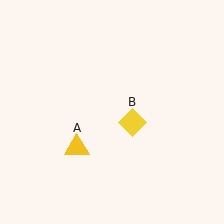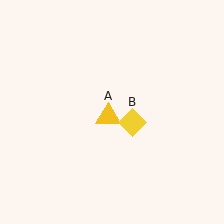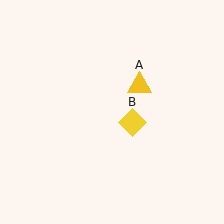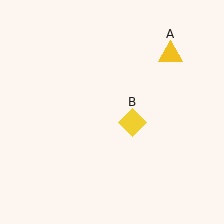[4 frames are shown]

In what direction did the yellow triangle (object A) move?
The yellow triangle (object A) moved up and to the right.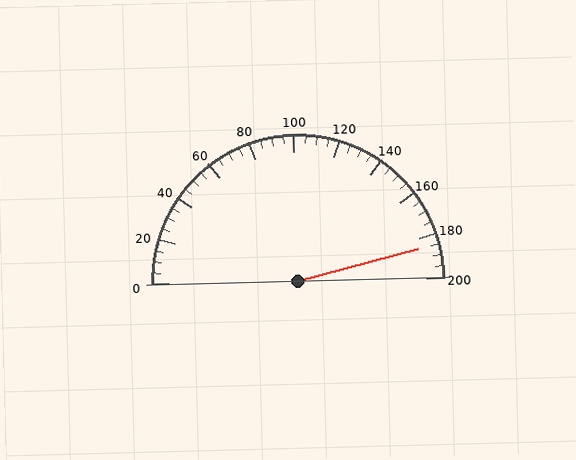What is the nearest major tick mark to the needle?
The nearest major tick mark is 180.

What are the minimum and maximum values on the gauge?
The gauge ranges from 0 to 200.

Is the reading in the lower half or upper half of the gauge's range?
The reading is in the upper half of the range (0 to 200).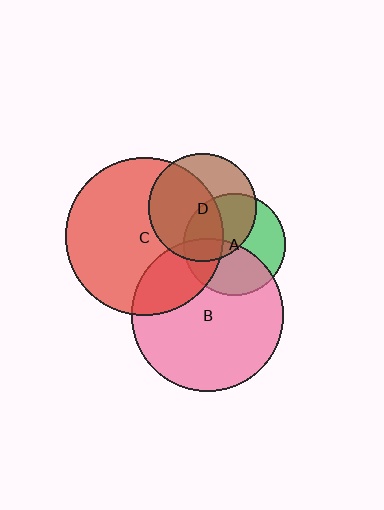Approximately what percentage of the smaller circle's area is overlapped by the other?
Approximately 25%.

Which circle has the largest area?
Circle C (red).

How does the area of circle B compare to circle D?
Approximately 2.0 times.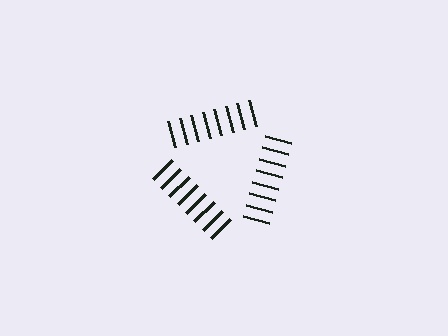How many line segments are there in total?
24 — 8 along each of the 3 edges.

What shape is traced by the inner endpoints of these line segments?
An illusory triangle — the line segments terminate on its edges but no continuous stroke is drawn.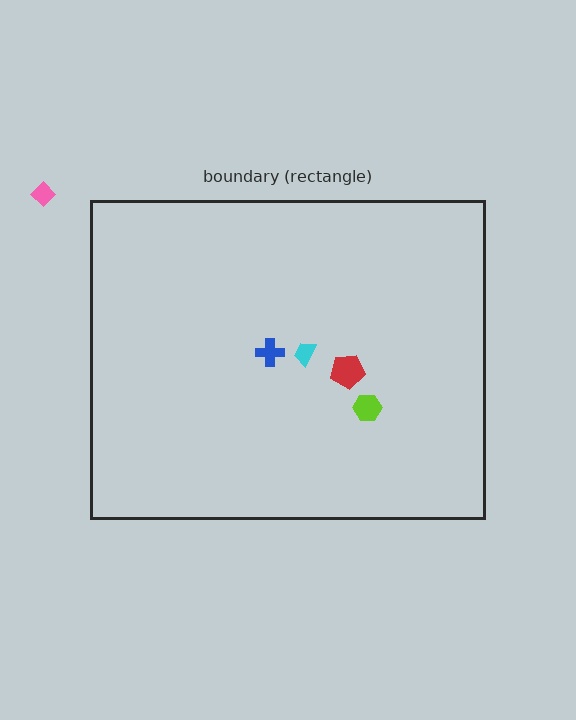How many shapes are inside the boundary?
4 inside, 1 outside.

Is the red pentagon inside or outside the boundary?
Inside.